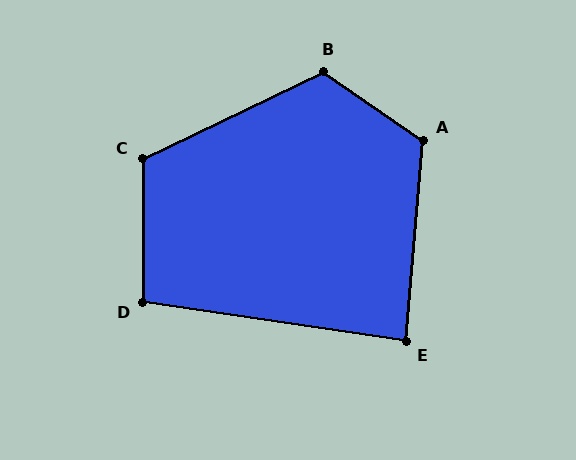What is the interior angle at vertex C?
Approximately 115 degrees (obtuse).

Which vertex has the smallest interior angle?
E, at approximately 87 degrees.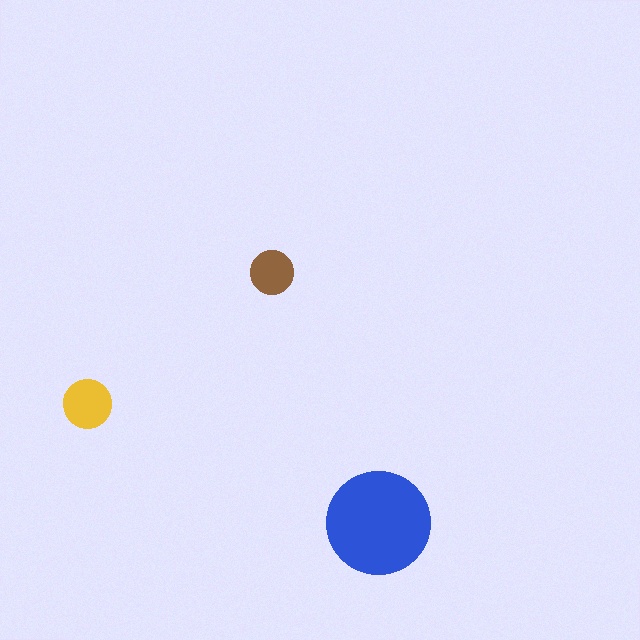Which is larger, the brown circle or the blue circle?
The blue one.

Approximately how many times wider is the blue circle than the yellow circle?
About 2 times wider.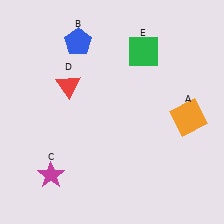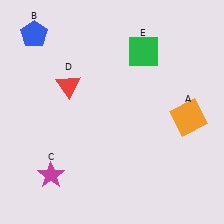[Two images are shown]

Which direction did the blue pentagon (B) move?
The blue pentagon (B) moved left.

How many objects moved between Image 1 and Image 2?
1 object moved between the two images.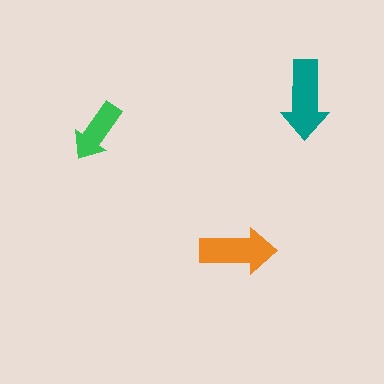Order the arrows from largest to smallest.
the teal one, the orange one, the green one.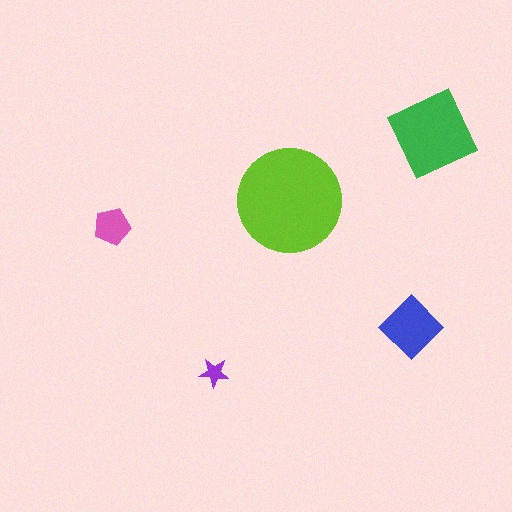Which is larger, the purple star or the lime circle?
The lime circle.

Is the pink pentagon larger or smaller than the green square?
Smaller.